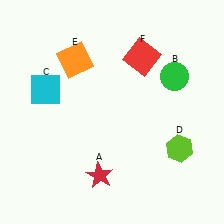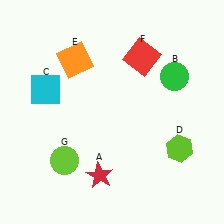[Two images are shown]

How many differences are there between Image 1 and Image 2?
There is 1 difference between the two images.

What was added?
A lime circle (G) was added in Image 2.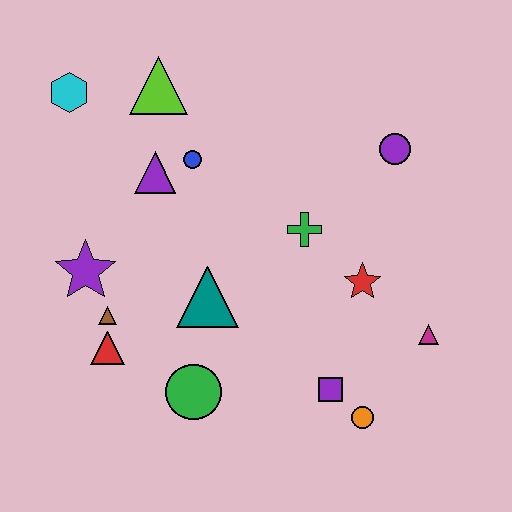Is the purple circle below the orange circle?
No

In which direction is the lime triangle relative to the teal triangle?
The lime triangle is above the teal triangle.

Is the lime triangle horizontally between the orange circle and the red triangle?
Yes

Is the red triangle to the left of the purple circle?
Yes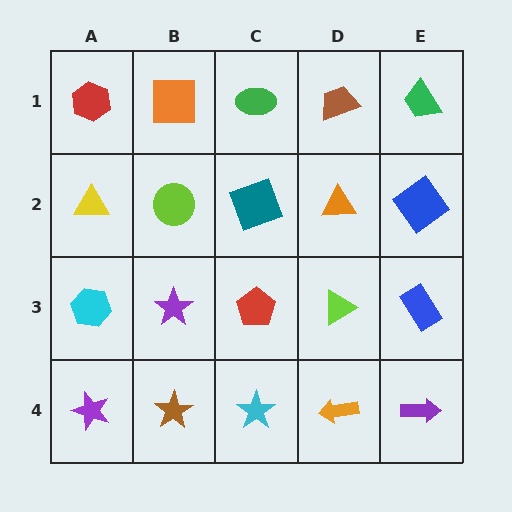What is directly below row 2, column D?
A lime triangle.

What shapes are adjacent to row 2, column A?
A red hexagon (row 1, column A), a cyan hexagon (row 3, column A), a lime circle (row 2, column B).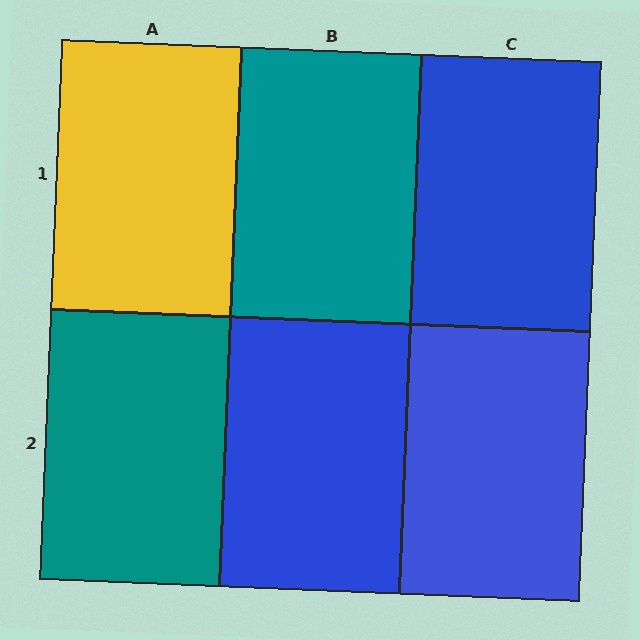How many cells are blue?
3 cells are blue.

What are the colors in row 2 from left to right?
Teal, blue, blue.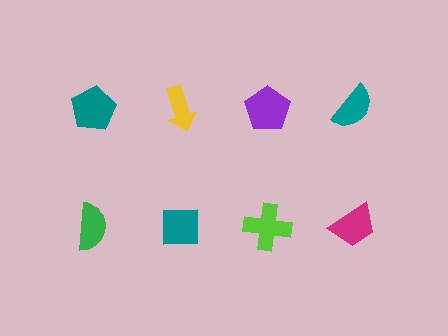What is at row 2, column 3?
A lime cross.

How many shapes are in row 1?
4 shapes.